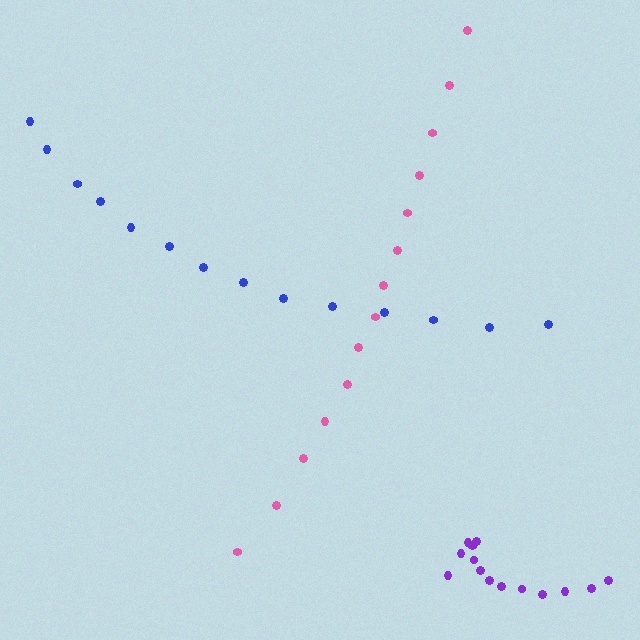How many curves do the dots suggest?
There are 3 distinct paths.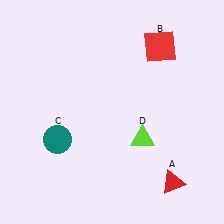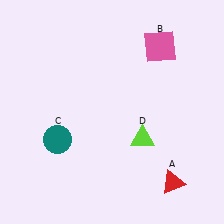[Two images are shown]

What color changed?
The square (B) changed from red in Image 1 to pink in Image 2.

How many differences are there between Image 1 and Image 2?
There is 1 difference between the two images.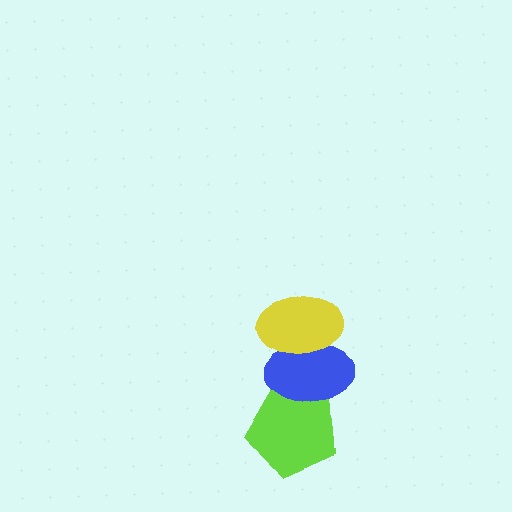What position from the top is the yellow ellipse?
The yellow ellipse is 1st from the top.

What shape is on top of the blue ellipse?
The yellow ellipse is on top of the blue ellipse.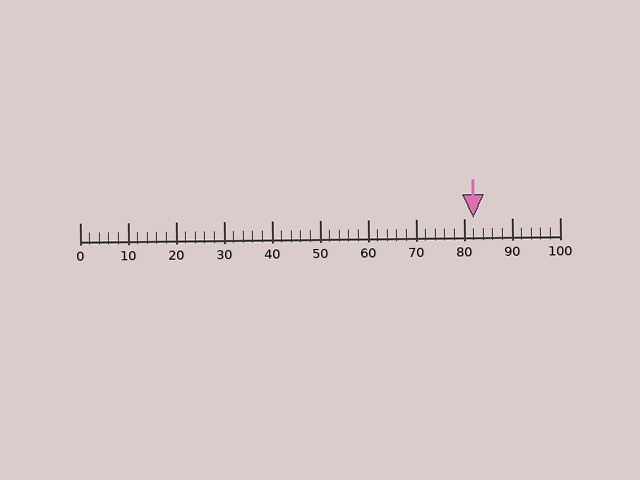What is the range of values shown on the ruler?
The ruler shows values from 0 to 100.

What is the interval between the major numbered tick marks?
The major tick marks are spaced 10 units apart.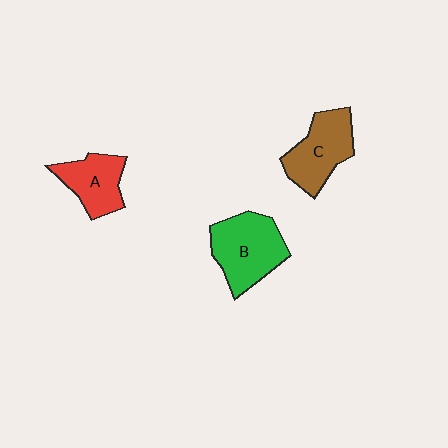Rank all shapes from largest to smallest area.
From largest to smallest: B (green), C (brown), A (red).